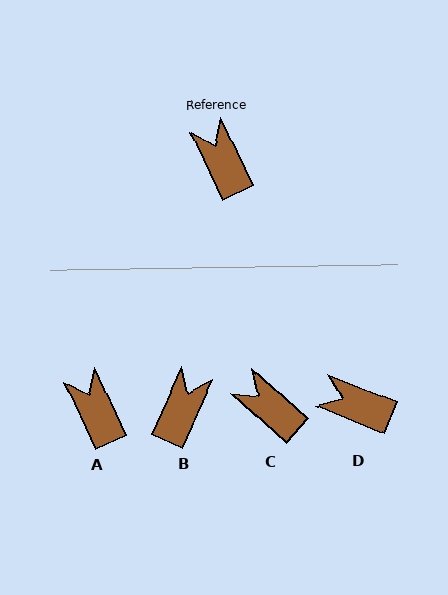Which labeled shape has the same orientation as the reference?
A.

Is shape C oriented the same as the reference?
No, it is off by about 23 degrees.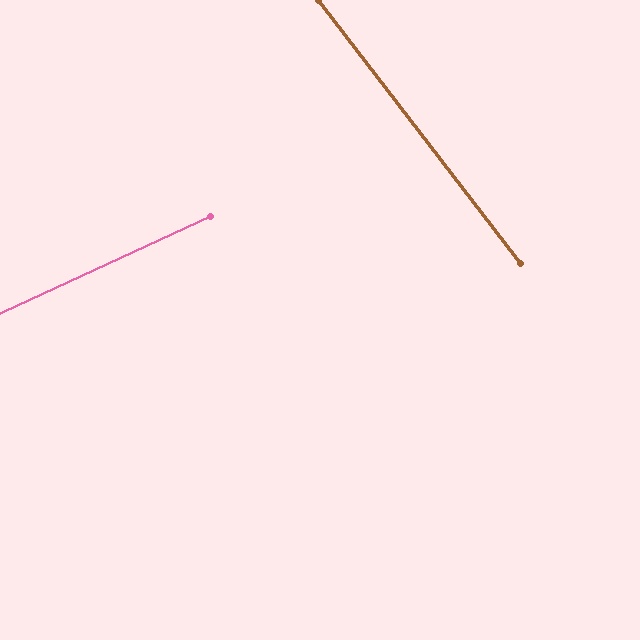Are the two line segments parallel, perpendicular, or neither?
Neither parallel nor perpendicular — they differ by about 77°.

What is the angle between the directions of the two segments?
Approximately 77 degrees.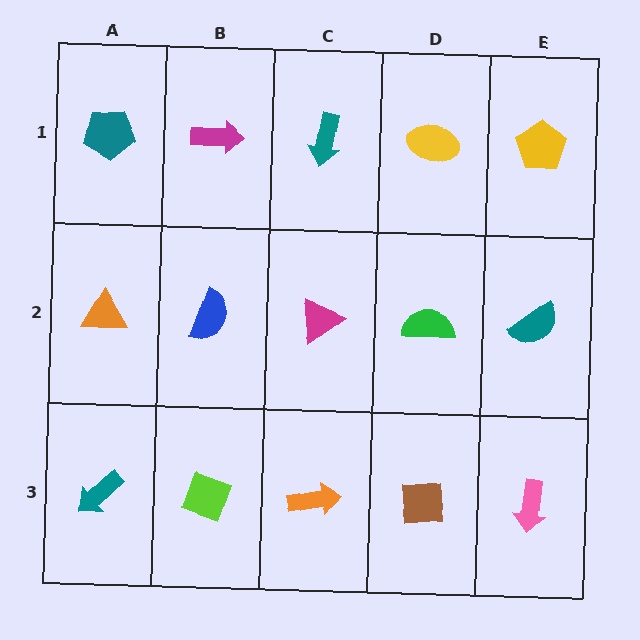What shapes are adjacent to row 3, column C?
A magenta triangle (row 2, column C), a lime diamond (row 3, column B), a brown square (row 3, column D).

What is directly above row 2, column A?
A teal pentagon.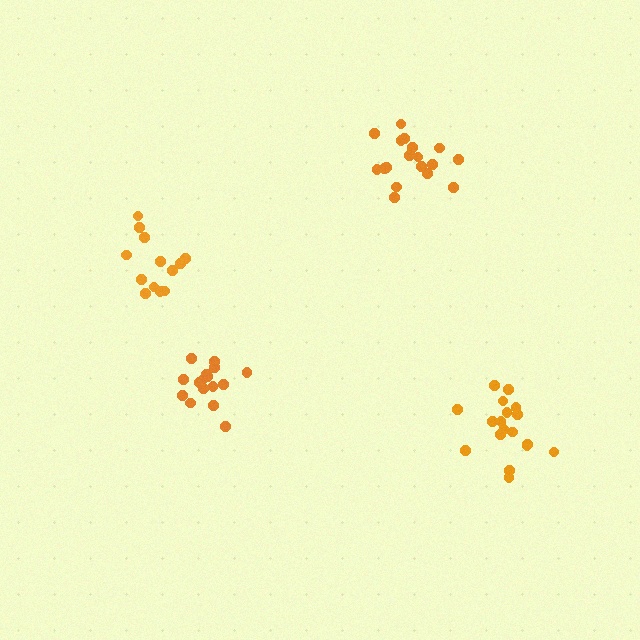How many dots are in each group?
Group 1: 18 dots, Group 2: 18 dots, Group 3: 13 dots, Group 4: 16 dots (65 total).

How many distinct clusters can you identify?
There are 4 distinct clusters.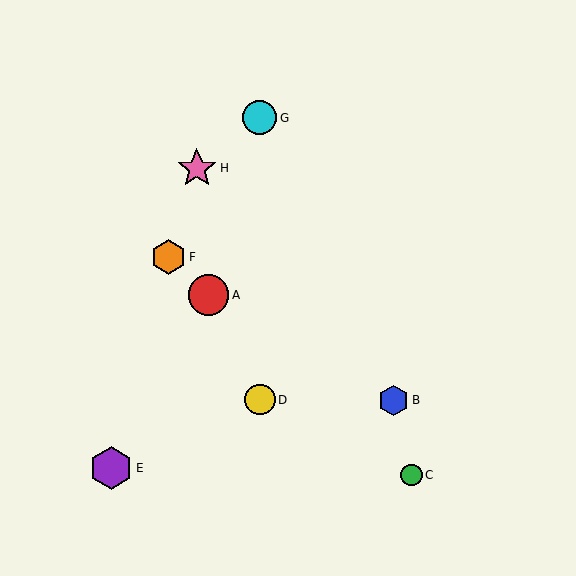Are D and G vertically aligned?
Yes, both are at x≈260.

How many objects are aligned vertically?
2 objects (D, G) are aligned vertically.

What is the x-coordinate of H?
Object H is at x≈197.